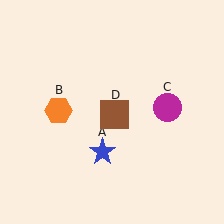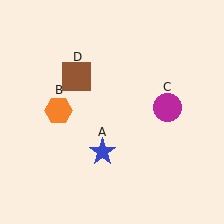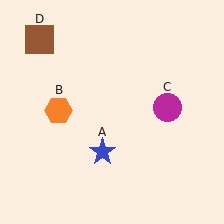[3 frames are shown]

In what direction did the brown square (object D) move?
The brown square (object D) moved up and to the left.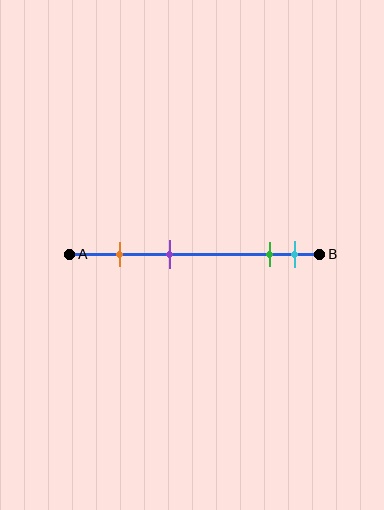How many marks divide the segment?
There are 4 marks dividing the segment.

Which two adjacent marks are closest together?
The green and cyan marks are the closest adjacent pair.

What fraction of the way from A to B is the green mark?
The green mark is approximately 80% (0.8) of the way from A to B.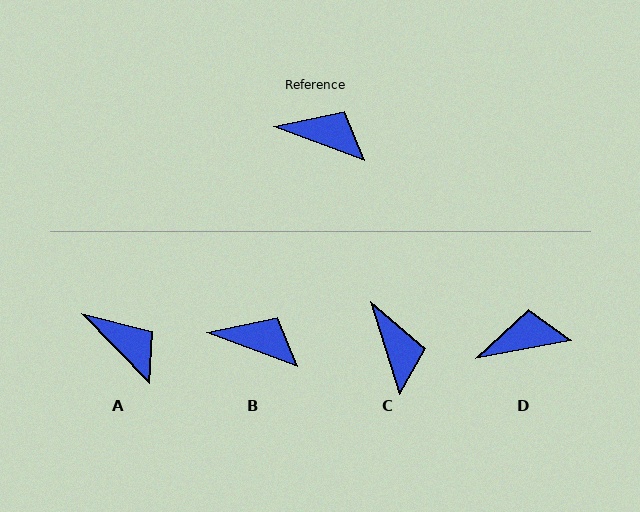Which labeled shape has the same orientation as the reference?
B.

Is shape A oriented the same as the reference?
No, it is off by about 25 degrees.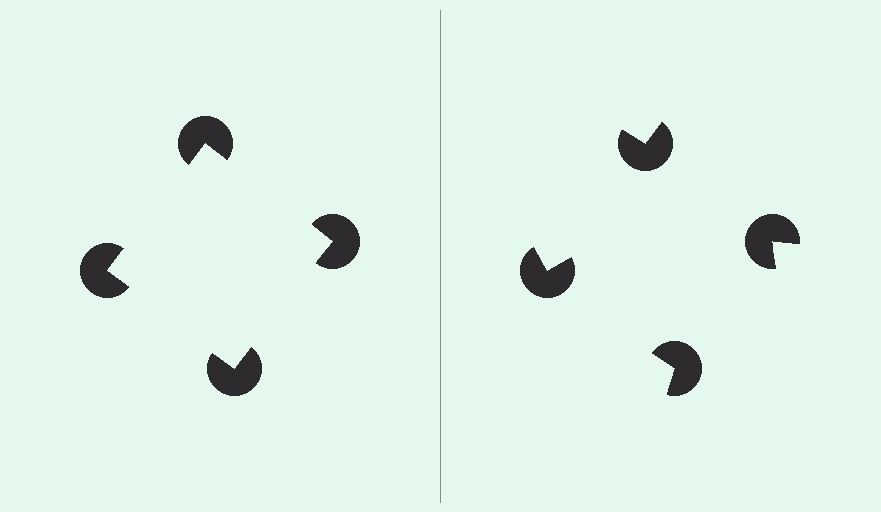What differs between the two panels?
The pac-man discs are positioned identically on both sides; only the wedge orientations differ. On the left they align to a square; on the right they are misaligned.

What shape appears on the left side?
An illusory square.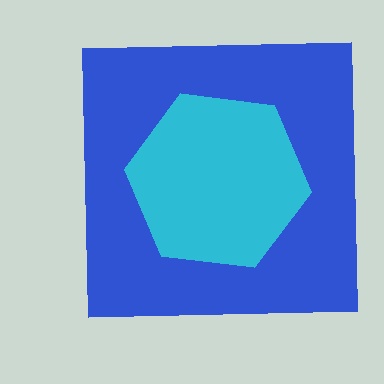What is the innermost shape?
The cyan hexagon.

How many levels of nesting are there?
2.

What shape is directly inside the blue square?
The cyan hexagon.